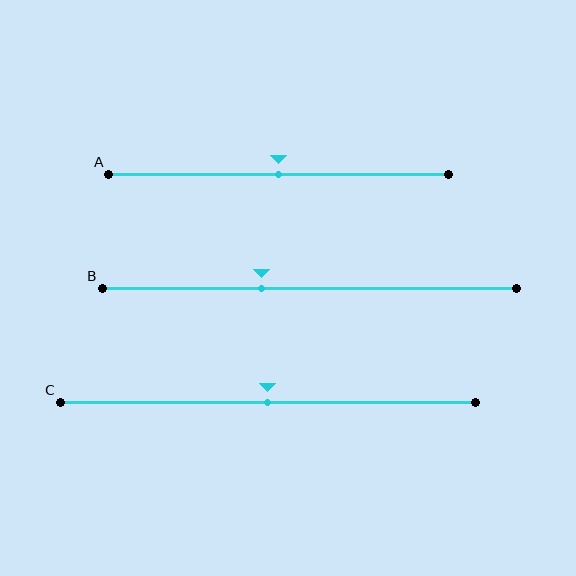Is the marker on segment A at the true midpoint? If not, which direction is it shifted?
Yes, the marker on segment A is at the true midpoint.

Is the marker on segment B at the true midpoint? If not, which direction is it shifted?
No, the marker on segment B is shifted to the left by about 12% of the segment length.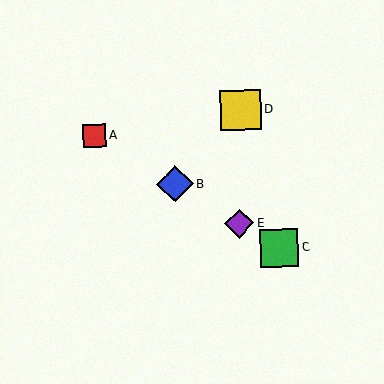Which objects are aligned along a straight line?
Objects A, B, C, E are aligned along a straight line.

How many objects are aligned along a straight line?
4 objects (A, B, C, E) are aligned along a straight line.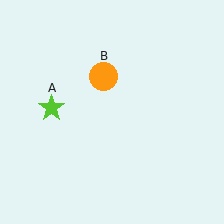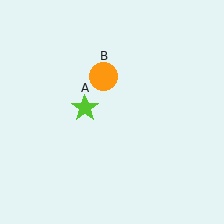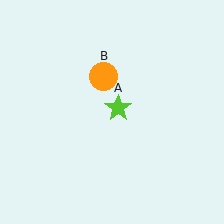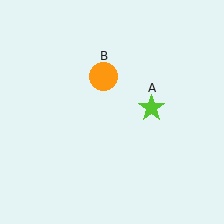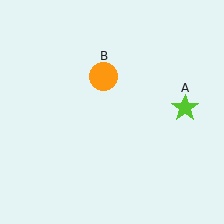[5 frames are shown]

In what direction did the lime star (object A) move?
The lime star (object A) moved right.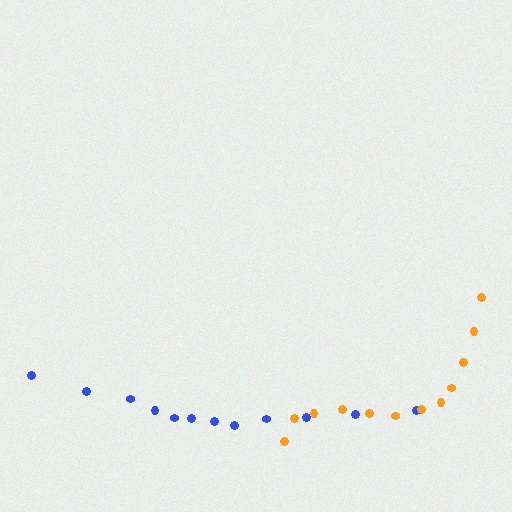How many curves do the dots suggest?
There are 2 distinct paths.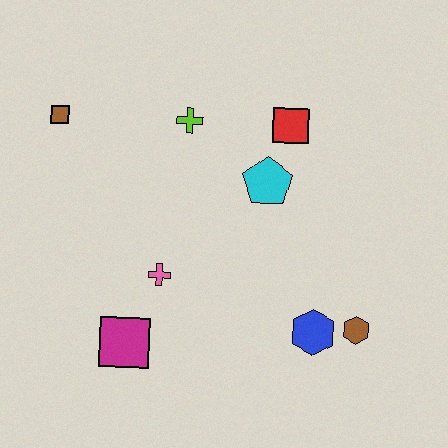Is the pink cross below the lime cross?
Yes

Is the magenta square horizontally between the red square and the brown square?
Yes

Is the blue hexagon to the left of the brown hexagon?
Yes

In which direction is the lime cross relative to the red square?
The lime cross is to the left of the red square.